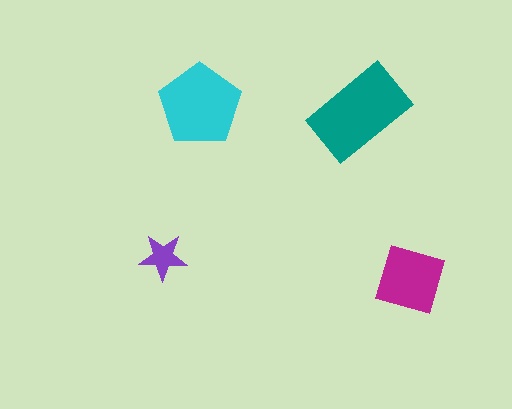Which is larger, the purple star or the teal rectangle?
The teal rectangle.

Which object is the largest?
The teal rectangle.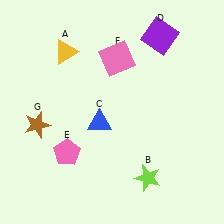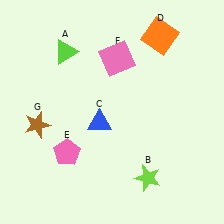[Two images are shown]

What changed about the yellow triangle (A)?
In Image 1, A is yellow. In Image 2, it changed to lime.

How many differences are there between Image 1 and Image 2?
There are 2 differences between the two images.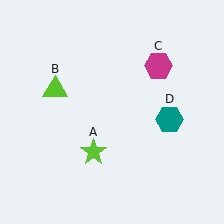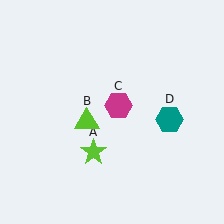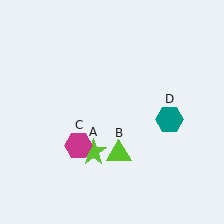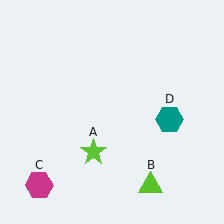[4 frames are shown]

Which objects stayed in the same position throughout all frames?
Lime star (object A) and teal hexagon (object D) remained stationary.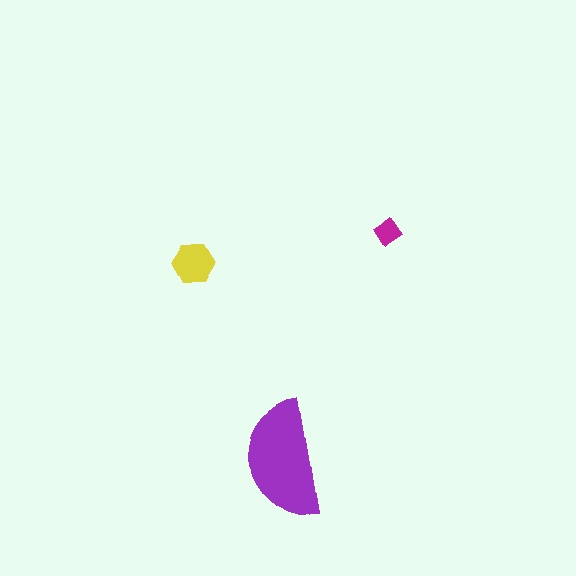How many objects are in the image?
There are 3 objects in the image.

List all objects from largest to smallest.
The purple semicircle, the yellow hexagon, the magenta diamond.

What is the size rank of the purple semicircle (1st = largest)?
1st.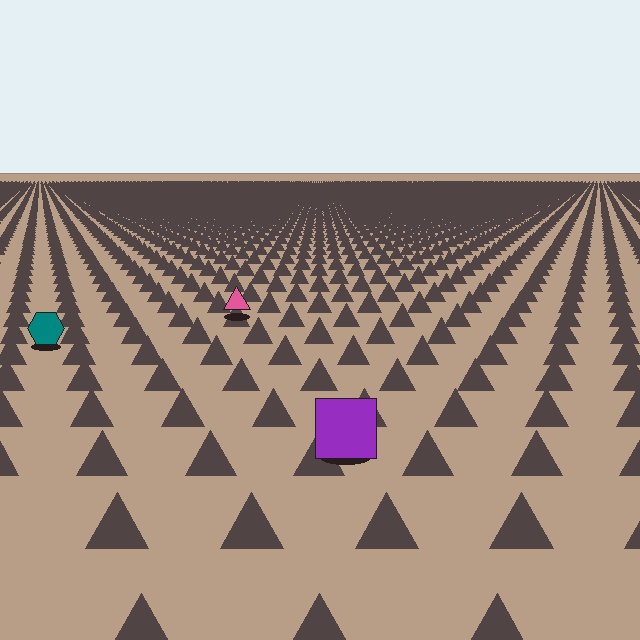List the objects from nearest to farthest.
From nearest to farthest: the purple square, the teal hexagon, the pink triangle.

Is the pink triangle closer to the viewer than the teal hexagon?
No. The teal hexagon is closer — you can tell from the texture gradient: the ground texture is coarser near it.